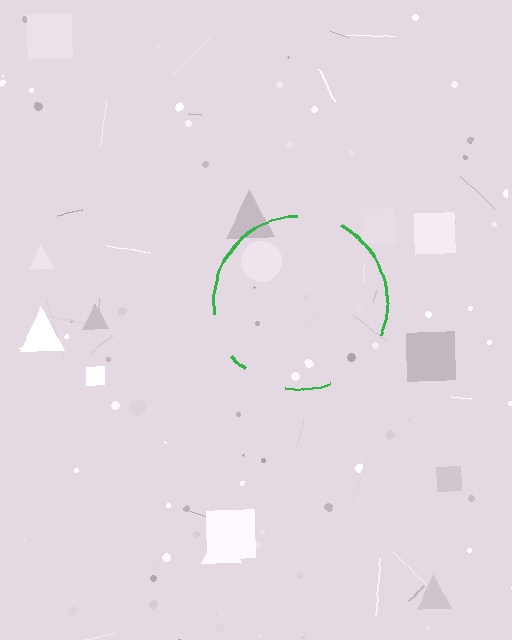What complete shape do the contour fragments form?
The contour fragments form a circle.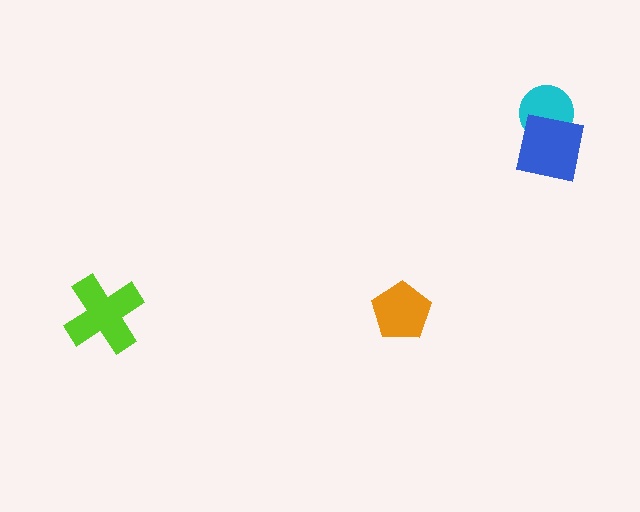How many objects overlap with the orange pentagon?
0 objects overlap with the orange pentagon.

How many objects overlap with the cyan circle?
1 object overlaps with the cyan circle.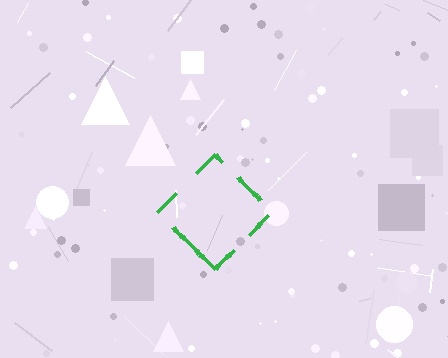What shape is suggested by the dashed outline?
The dashed outline suggests a diamond.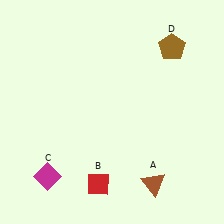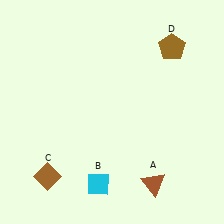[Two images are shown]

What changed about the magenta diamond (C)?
In Image 1, C is magenta. In Image 2, it changed to brown.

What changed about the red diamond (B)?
In Image 1, B is red. In Image 2, it changed to cyan.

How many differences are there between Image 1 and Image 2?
There are 2 differences between the two images.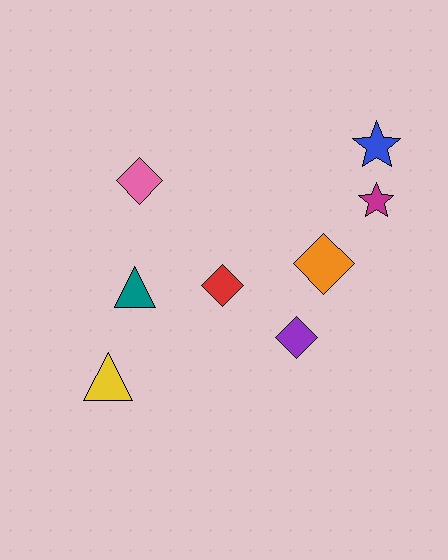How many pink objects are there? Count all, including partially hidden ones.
There is 1 pink object.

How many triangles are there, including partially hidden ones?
There are 2 triangles.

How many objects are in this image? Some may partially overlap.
There are 8 objects.